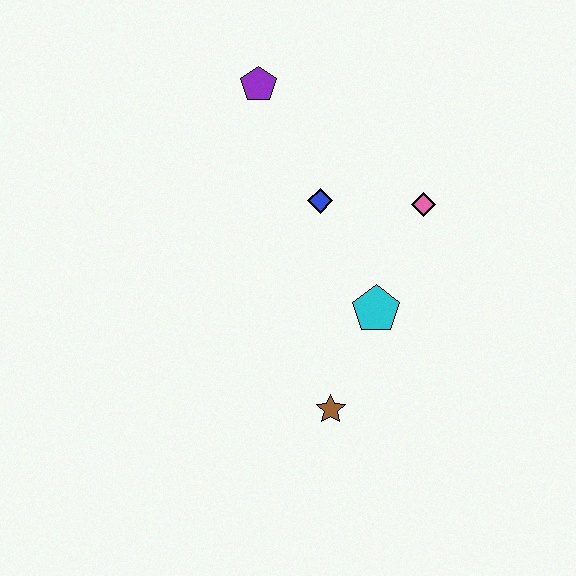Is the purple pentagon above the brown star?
Yes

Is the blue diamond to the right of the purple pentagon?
Yes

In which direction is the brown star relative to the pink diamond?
The brown star is below the pink diamond.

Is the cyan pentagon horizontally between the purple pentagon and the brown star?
No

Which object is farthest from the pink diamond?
The brown star is farthest from the pink diamond.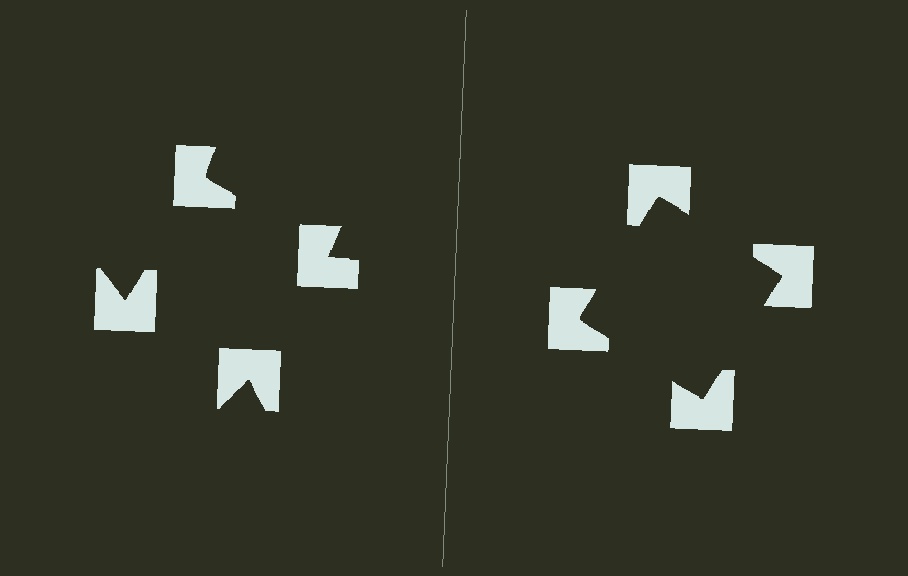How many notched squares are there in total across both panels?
8 — 4 on each side.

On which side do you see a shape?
An illusory square appears on the right side. On the left side the wedge cuts are rotated, so no coherent shape forms.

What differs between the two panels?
The notched squares are positioned identically on both sides; only the wedge orientations differ. On the right they align to a square; on the left they are misaligned.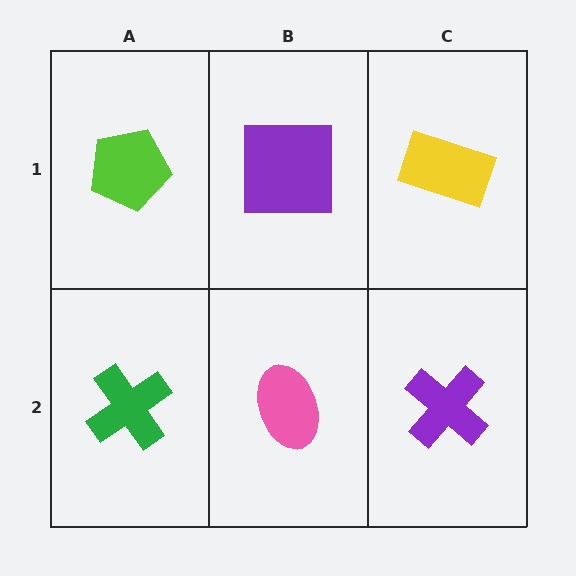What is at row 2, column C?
A purple cross.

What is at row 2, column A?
A green cross.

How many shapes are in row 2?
3 shapes.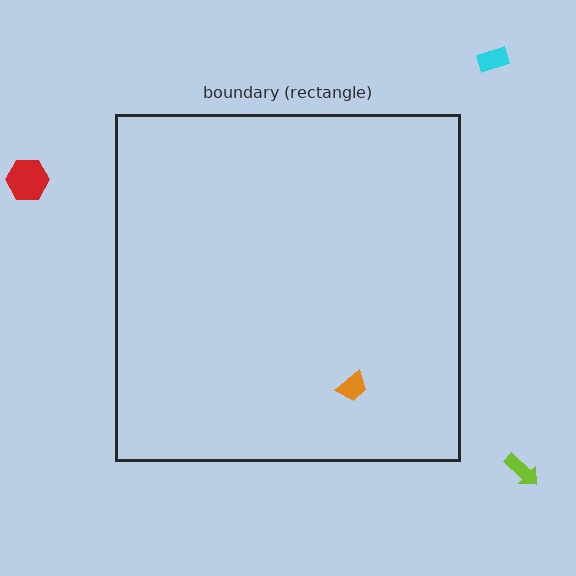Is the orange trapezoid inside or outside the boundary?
Inside.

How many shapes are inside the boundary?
1 inside, 3 outside.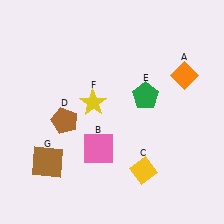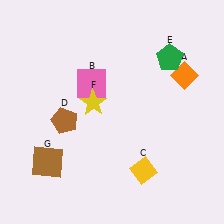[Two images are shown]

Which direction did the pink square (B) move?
The pink square (B) moved up.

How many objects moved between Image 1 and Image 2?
2 objects moved between the two images.